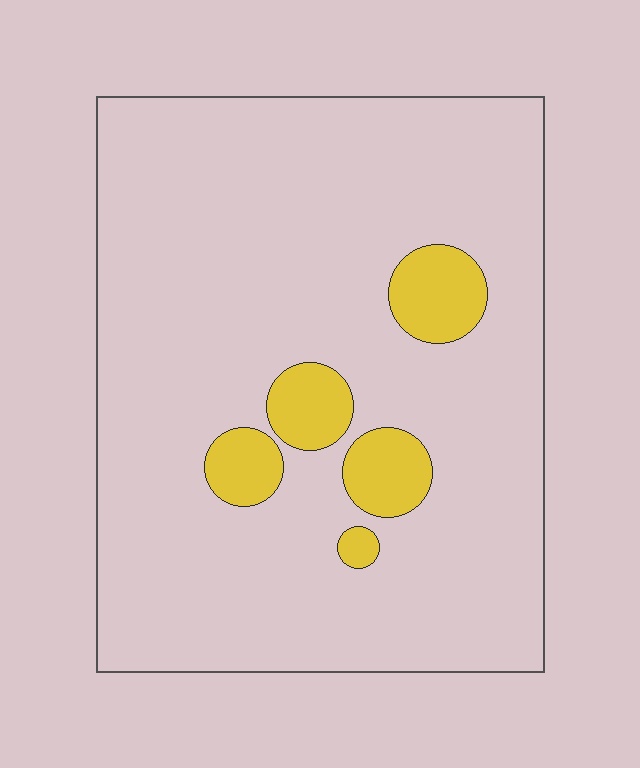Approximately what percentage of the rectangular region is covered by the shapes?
Approximately 10%.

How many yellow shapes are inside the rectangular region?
5.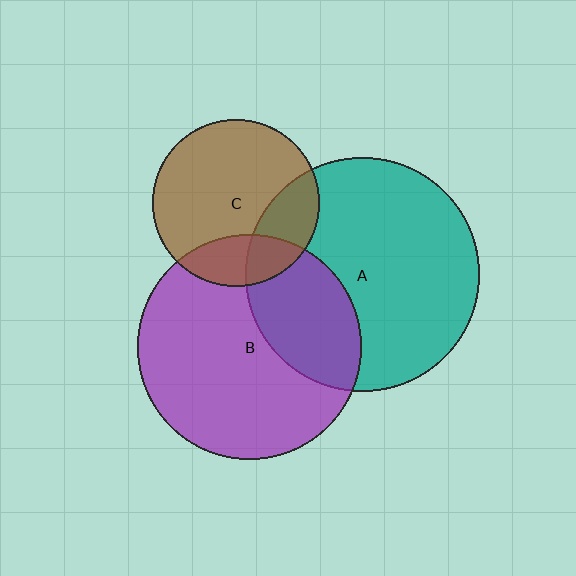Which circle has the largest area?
Circle A (teal).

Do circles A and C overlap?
Yes.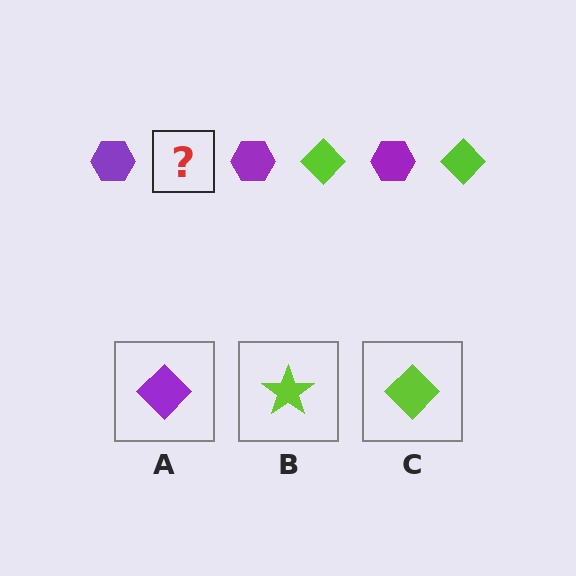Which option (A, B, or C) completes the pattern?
C.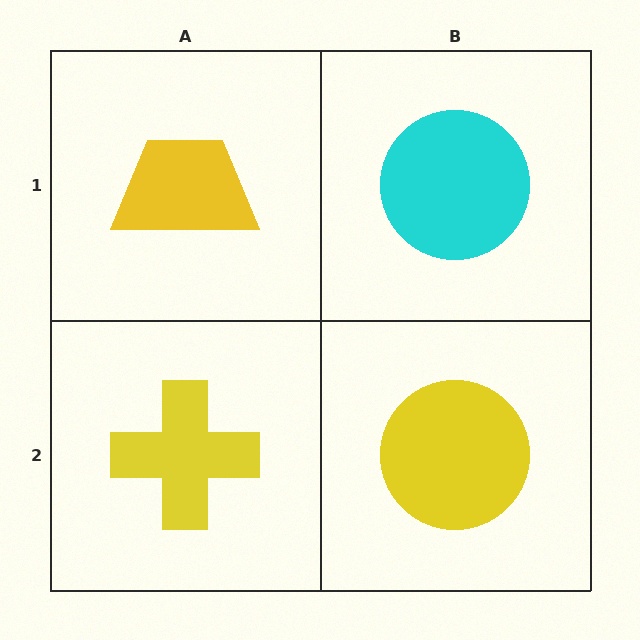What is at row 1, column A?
A yellow trapezoid.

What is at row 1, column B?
A cyan circle.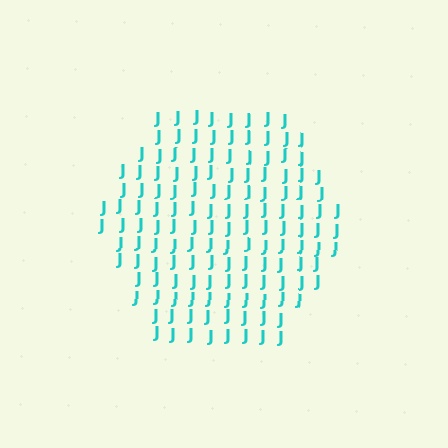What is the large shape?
The large shape is a hexagon.